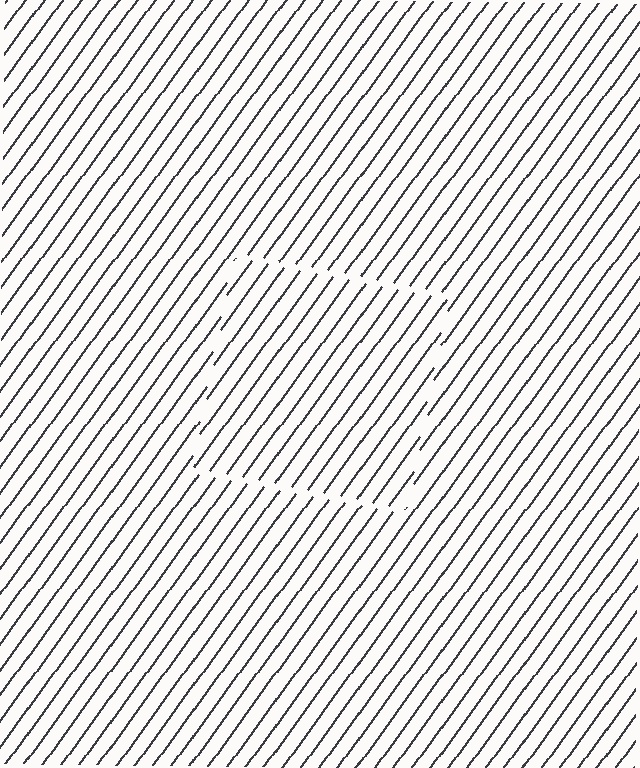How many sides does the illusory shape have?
4 sides — the line-ends trace a square.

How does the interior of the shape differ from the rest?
The interior of the shape contains the same grating, shifted by half a period — the contour is defined by the phase discontinuity where line-ends from the inner and outer gratings abut.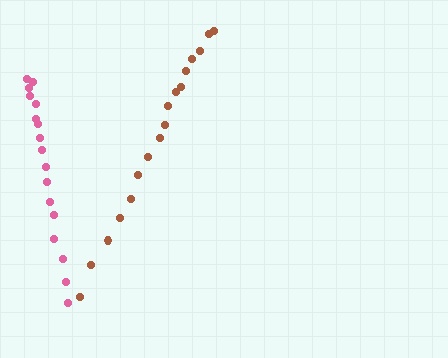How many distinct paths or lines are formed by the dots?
There are 2 distinct paths.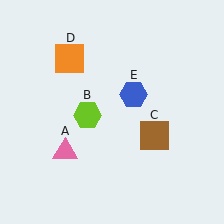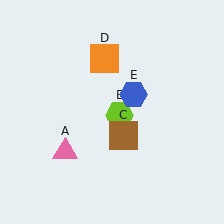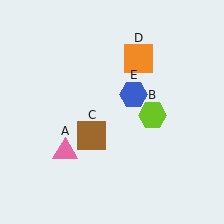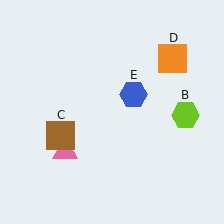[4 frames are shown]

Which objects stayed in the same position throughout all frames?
Pink triangle (object A) and blue hexagon (object E) remained stationary.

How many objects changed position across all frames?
3 objects changed position: lime hexagon (object B), brown square (object C), orange square (object D).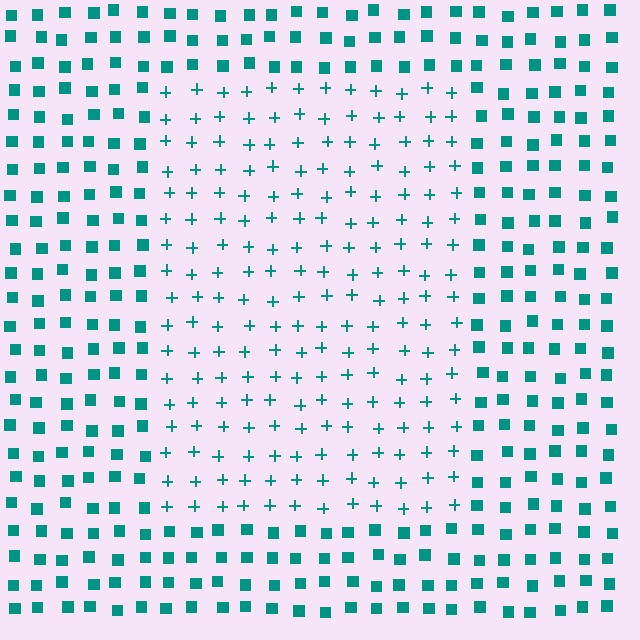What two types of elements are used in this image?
The image uses plus signs inside the rectangle region and squares outside it.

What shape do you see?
I see a rectangle.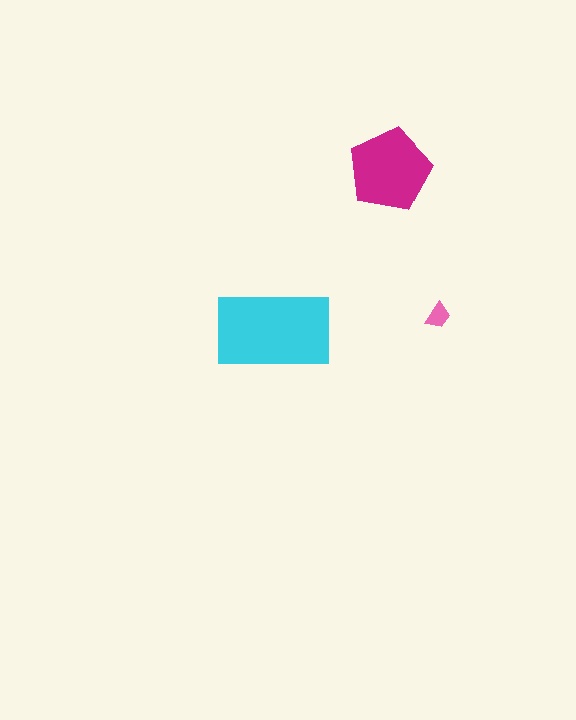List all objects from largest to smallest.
The cyan rectangle, the magenta pentagon, the pink trapezoid.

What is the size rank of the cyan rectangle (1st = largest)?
1st.